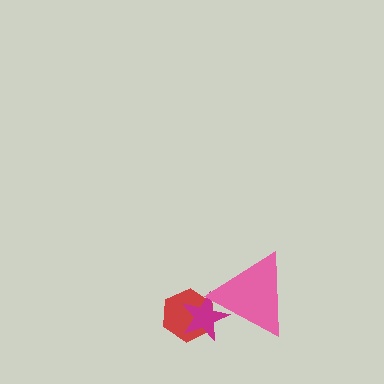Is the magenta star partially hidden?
Yes, it is partially covered by another shape.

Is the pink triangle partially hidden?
No, no other shape covers it.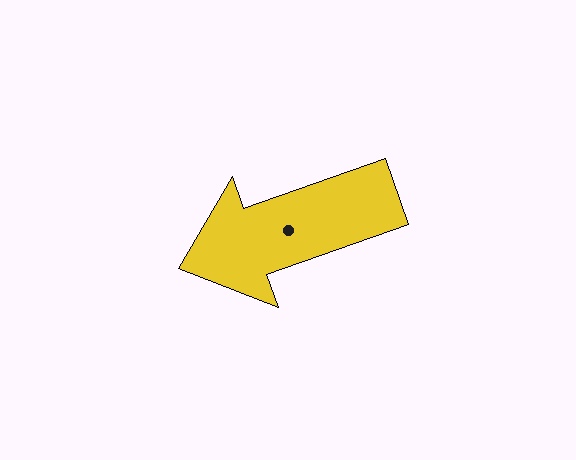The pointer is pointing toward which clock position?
Roughly 8 o'clock.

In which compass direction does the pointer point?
West.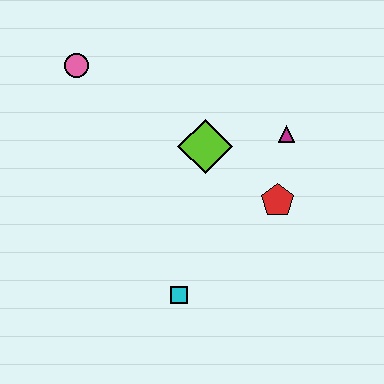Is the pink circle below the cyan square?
No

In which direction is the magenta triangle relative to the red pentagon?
The magenta triangle is above the red pentagon.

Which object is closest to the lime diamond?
The magenta triangle is closest to the lime diamond.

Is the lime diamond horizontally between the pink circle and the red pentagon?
Yes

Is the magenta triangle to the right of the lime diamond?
Yes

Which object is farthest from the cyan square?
The pink circle is farthest from the cyan square.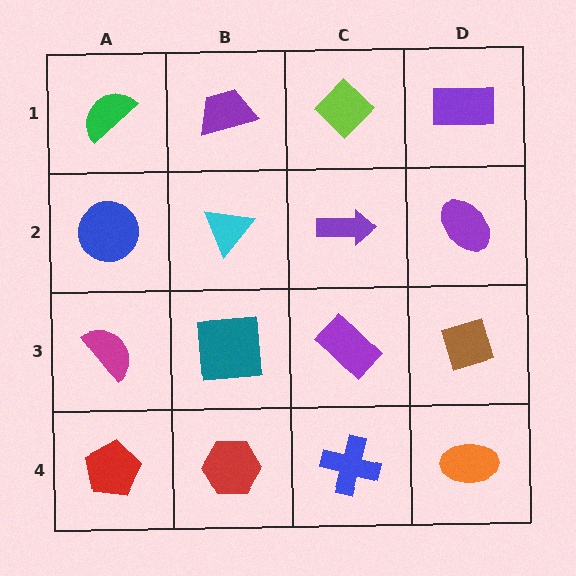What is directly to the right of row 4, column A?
A red hexagon.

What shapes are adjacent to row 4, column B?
A teal square (row 3, column B), a red pentagon (row 4, column A), a blue cross (row 4, column C).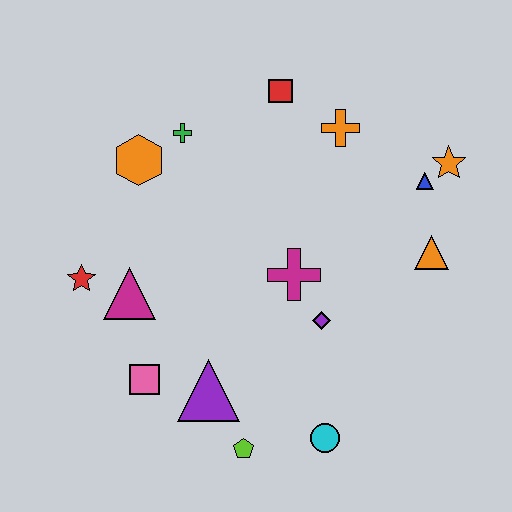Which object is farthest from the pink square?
The orange star is farthest from the pink square.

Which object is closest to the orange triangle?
The blue triangle is closest to the orange triangle.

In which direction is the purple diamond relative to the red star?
The purple diamond is to the right of the red star.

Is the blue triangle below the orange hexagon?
Yes